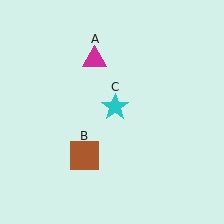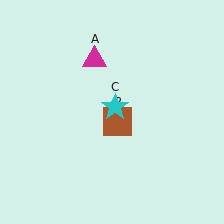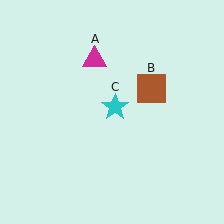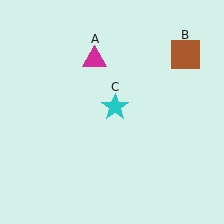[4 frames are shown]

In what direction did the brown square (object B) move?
The brown square (object B) moved up and to the right.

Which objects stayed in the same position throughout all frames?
Magenta triangle (object A) and cyan star (object C) remained stationary.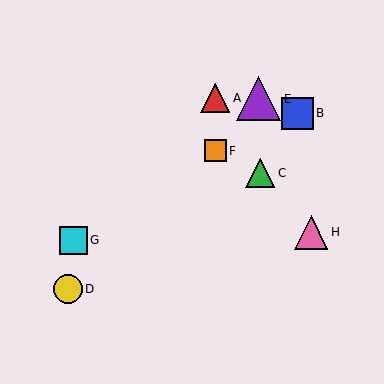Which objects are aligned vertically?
Objects A, F are aligned vertically.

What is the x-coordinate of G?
Object G is at x≈73.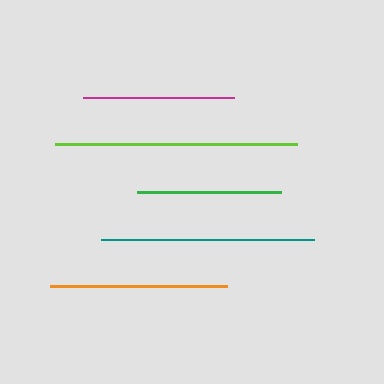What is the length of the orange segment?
The orange segment is approximately 177 pixels long.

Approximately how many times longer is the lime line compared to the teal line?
The lime line is approximately 1.1 times the length of the teal line.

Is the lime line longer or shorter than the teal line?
The lime line is longer than the teal line.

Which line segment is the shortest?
The green line is the shortest at approximately 144 pixels.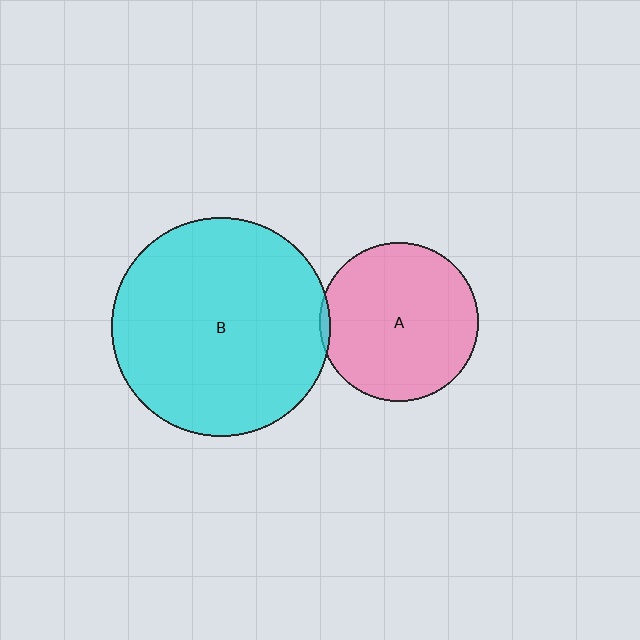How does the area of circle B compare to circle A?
Approximately 1.9 times.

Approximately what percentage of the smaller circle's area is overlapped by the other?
Approximately 5%.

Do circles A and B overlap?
Yes.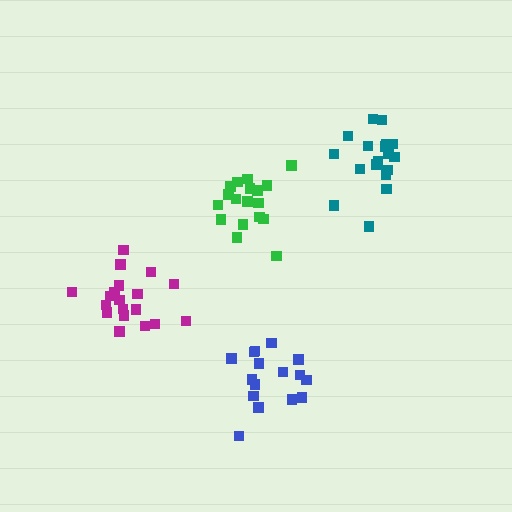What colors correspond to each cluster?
The clusters are colored: blue, teal, magenta, green.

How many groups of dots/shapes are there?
There are 4 groups.